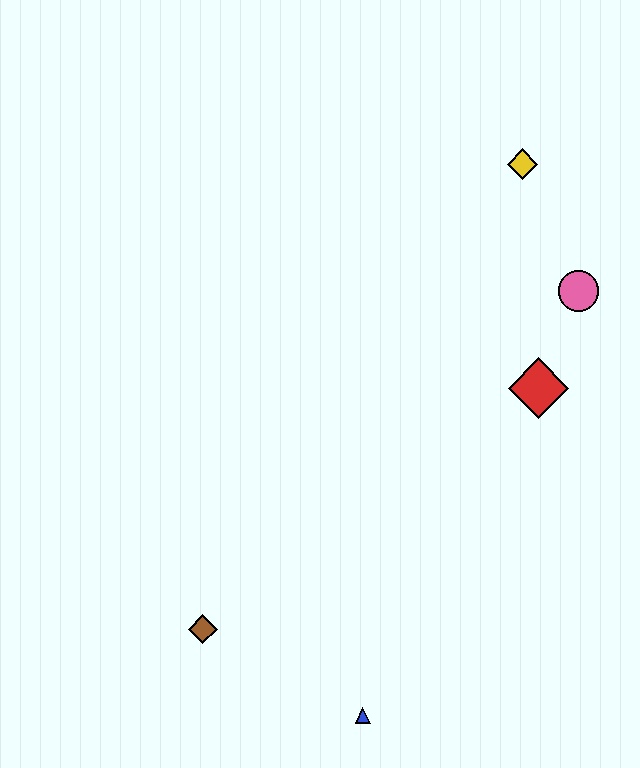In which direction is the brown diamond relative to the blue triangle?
The brown diamond is to the left of the blue triangle.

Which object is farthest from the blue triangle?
The yellow diamond is farthest from the blue triangle.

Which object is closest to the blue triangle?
The brown diamond is closest to the blue triangle.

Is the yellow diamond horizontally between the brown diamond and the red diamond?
Yes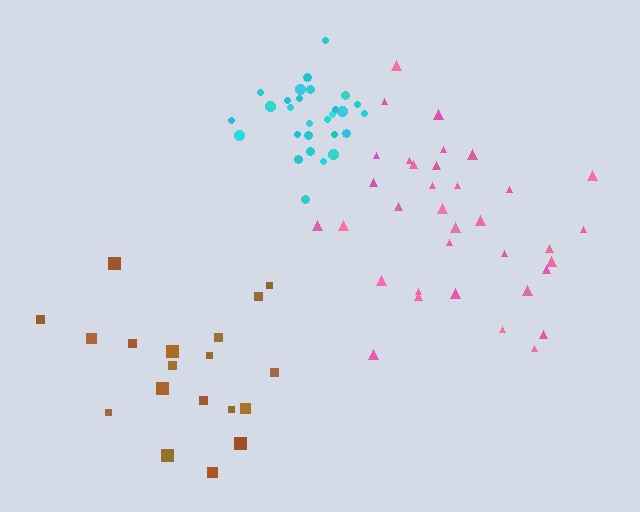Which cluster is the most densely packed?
Cyan.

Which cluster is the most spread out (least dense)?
Brown.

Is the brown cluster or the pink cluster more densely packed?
Pink.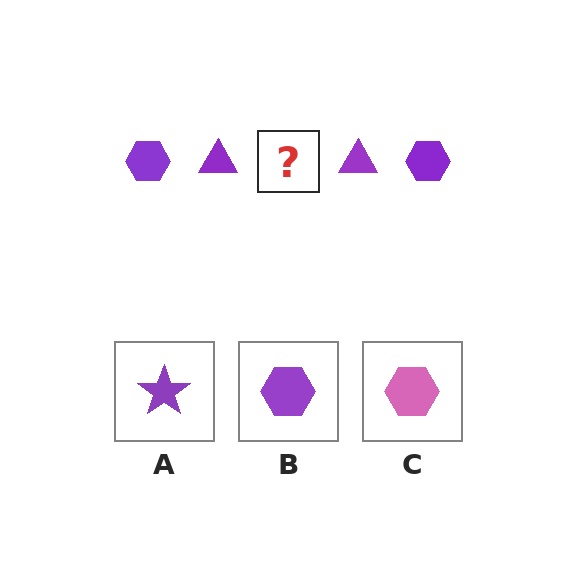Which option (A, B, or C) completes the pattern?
B.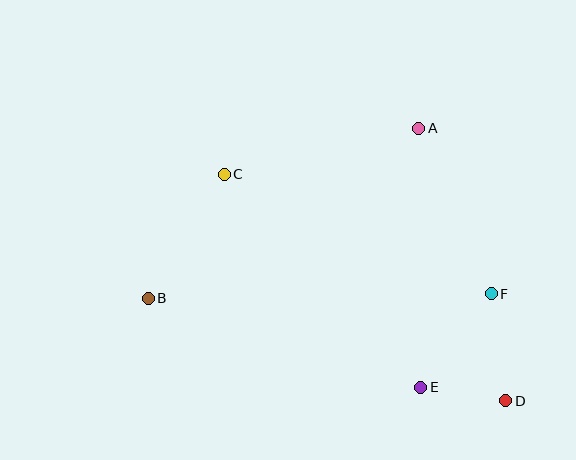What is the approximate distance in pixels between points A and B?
The distance between A and B is approximately 319 pixels.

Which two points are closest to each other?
Points D and E are closest to each other.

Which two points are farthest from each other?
Points B and D are farthest from each other.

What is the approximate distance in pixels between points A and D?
The distance between A and D is approximately 286 pixels.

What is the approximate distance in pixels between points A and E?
The distance between A and E is approximately 259 pixels.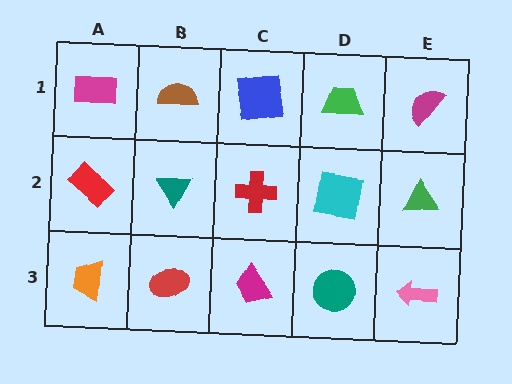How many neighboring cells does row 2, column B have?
4.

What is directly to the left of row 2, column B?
A red rectangle.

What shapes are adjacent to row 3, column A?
A red rectangle (row 2, column A), a red ellipse (row 3, column B).